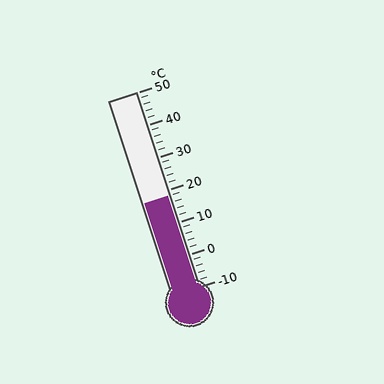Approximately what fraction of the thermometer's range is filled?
The thermometer is filled to approximately 45% of its range.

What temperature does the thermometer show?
The thermometer shows approximately 18°C.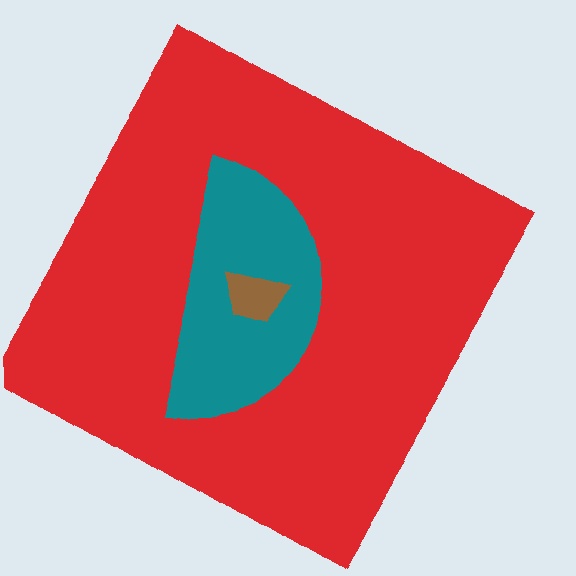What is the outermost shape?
The red diamond.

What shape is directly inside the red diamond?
The teal semicircle.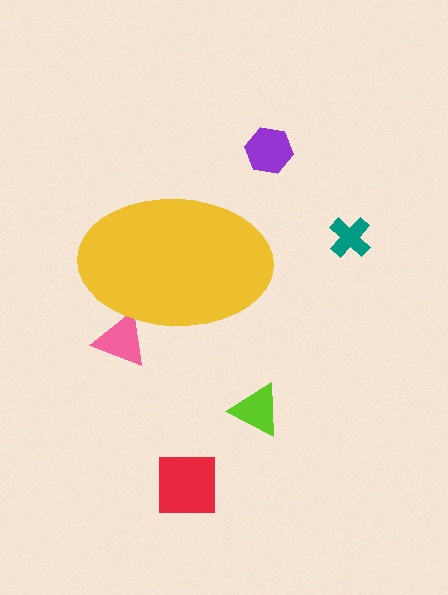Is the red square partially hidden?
No, the red square is fully visible.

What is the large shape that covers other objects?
A yellow ellipse.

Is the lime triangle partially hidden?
No, the lime triangle is fully visible.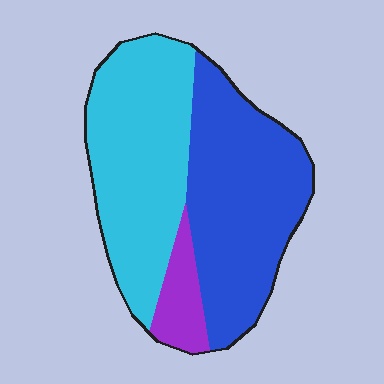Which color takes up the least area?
Purple, at roughly 10%.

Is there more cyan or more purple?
Cyan.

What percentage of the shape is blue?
Blue covers 46% of the shape.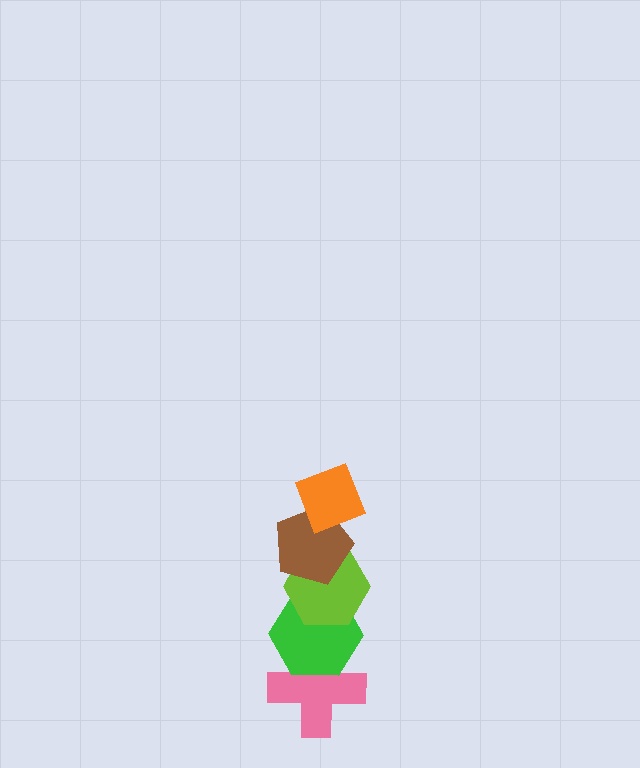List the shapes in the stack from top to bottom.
From top to bottom: the orange diamond, the brown pentagon, the lime hexagon, the green hexagon, the pink cross.